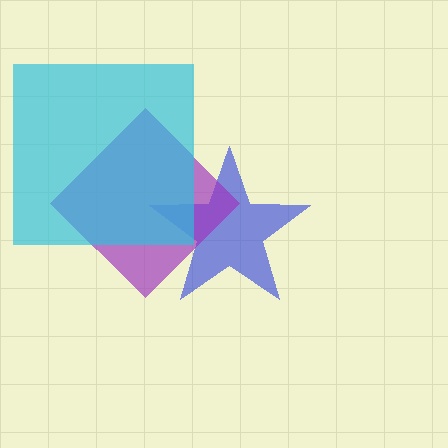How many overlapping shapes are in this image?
There are 3 overlapping shapes in the image.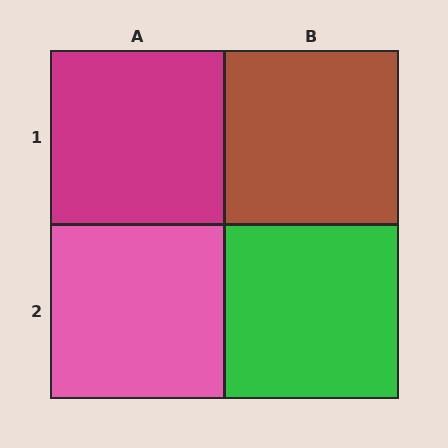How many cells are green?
1 cell is green.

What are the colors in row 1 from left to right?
Magenta, brown.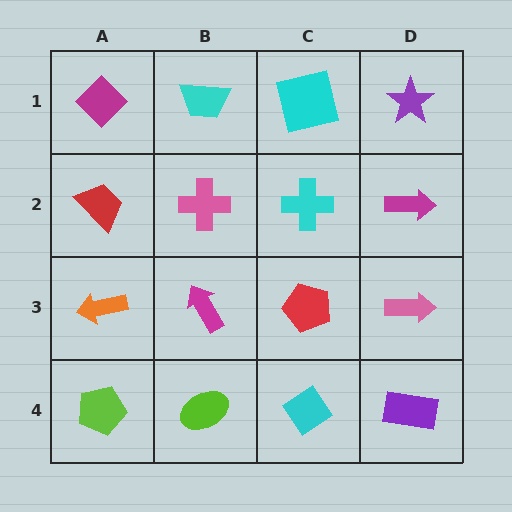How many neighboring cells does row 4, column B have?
3.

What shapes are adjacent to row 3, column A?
A red trapezoid (row 2, column A), a lime pentagon (row 4, column A), a magenta arrow (row 3, column B).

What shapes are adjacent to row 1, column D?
A magenta arrow (row 2, column D), a cyan square (row 1, column C).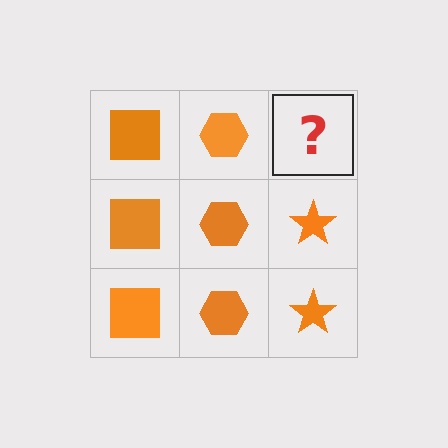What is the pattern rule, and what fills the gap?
The rule is that each column has a consistent shape. The gap should be filled with an orange star.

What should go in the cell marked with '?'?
The missing cell should contain an orange star.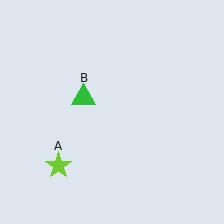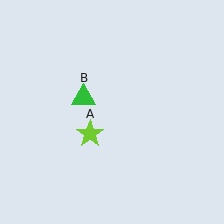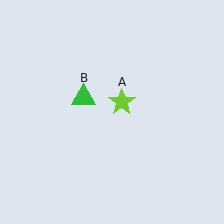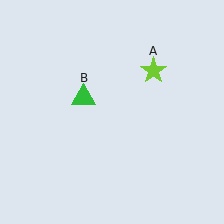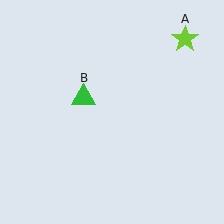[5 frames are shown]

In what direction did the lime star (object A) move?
The lime star (object A) moved up and to the right.